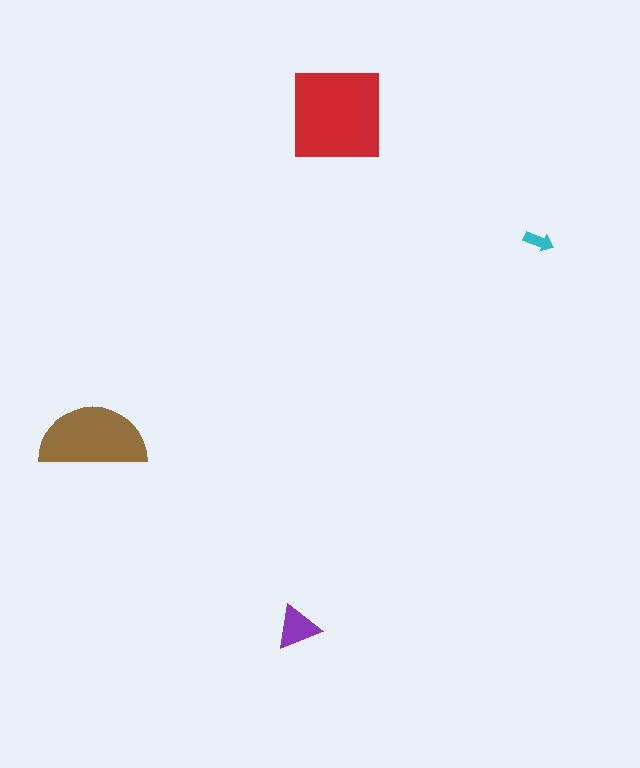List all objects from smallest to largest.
The cyan arrow, the purple triangle, the brown semicircle, the red square.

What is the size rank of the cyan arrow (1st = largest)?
4th.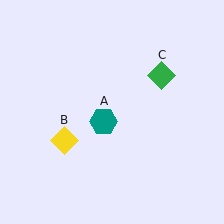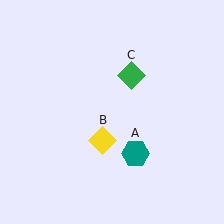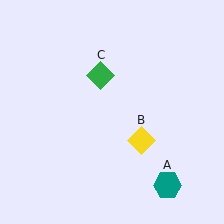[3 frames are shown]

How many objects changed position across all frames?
3 objects changed position: teal hexagon (object A), yellow diamond (object B), green diamond (object C).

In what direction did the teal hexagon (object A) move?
The teal hexagon (object A) moved down and to the right.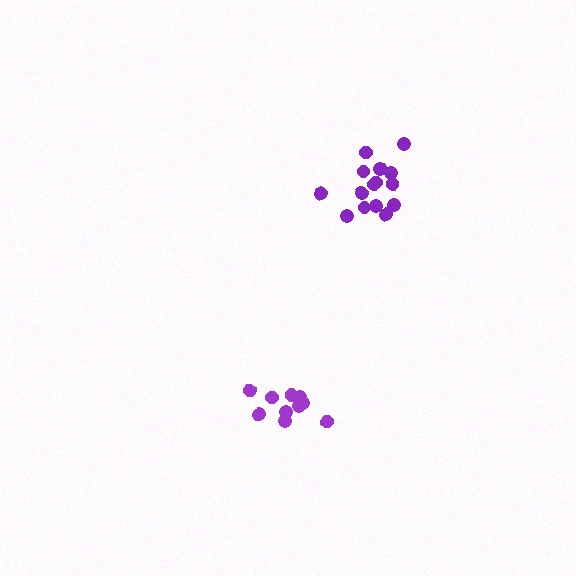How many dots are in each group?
Group 1: 10 dots, Group 2: 15 dots (25 total).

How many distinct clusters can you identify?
There are 2 distinct clusters.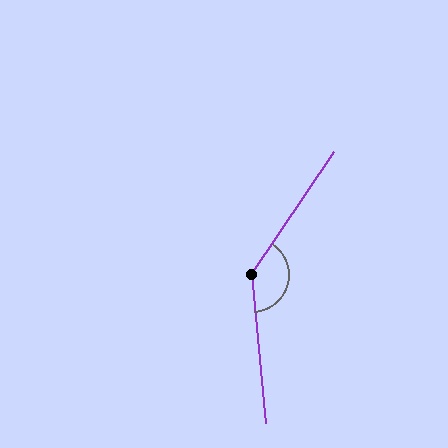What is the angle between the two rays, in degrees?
Approximately 140 degrees.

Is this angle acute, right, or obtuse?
It is obtuse.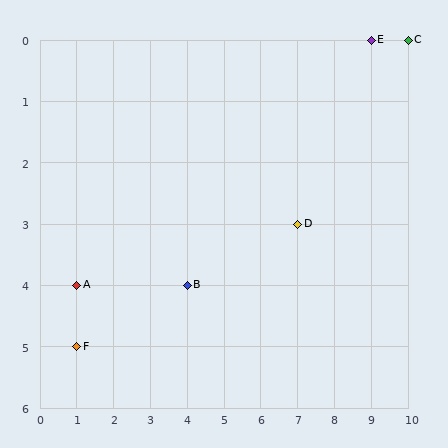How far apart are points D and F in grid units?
Points D and F are 6 columns and 2 rows apart (about 6.3 grid units diagonally).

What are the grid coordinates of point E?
Point E is at grid coordinates (9, 0).